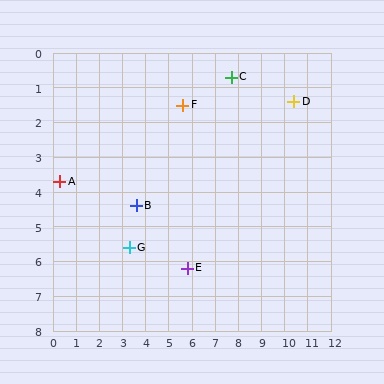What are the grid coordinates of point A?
Point A is at approximately (0.3, 3.7).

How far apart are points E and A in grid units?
Points E and A are about 6.0 grid units apart.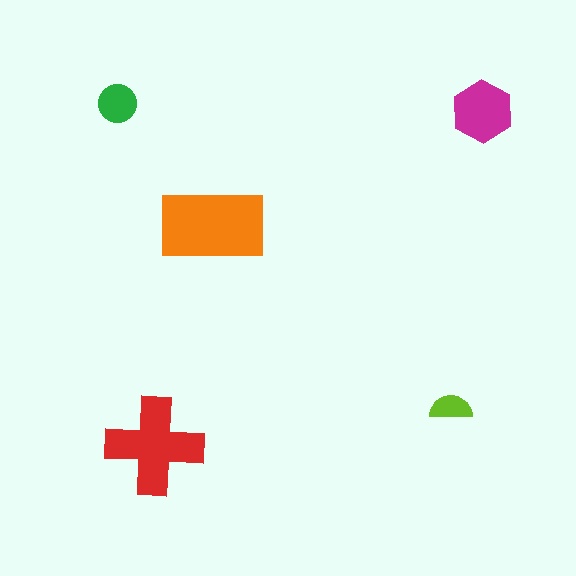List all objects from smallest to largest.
The lime semicircle, the green circle, the magenta hexagon, the red cross, the orange rectangle.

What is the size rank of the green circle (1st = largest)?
4th.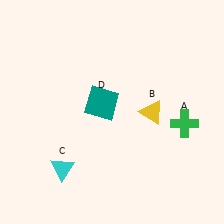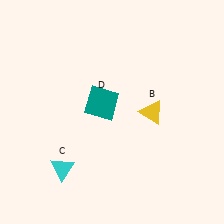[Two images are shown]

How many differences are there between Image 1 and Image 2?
There is 1 difference between the two images.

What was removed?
The green cross (A) was removed in Image 2.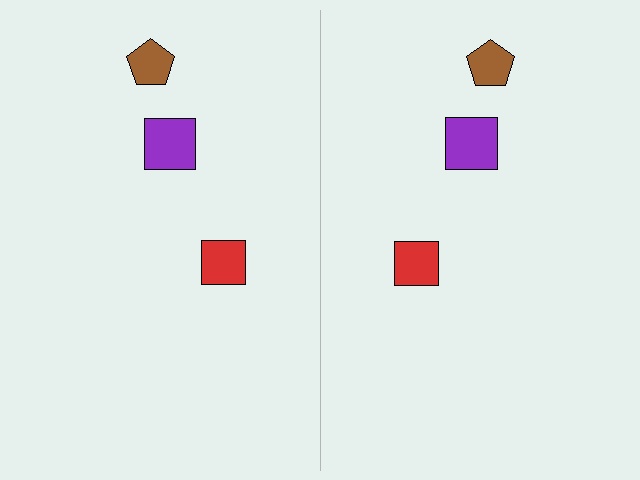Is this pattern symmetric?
Yes, this pattern has bilateral (reflection) symmetry.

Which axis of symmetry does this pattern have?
The pattern has a vertical axis of symmetry running through the center of the image.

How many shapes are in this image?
There are 6 shapes in this image.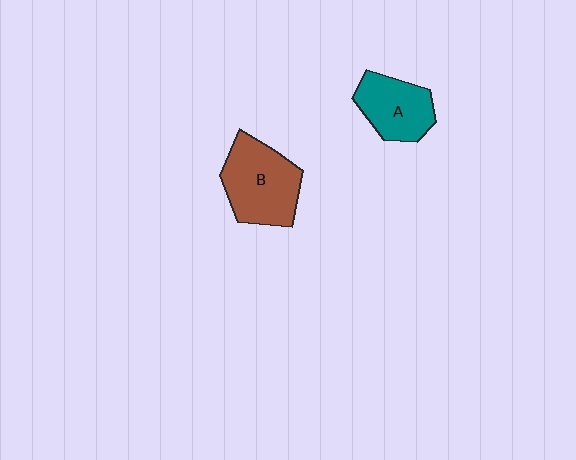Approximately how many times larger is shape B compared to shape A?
Approximately 1.3 times.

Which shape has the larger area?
Shape B (brown).